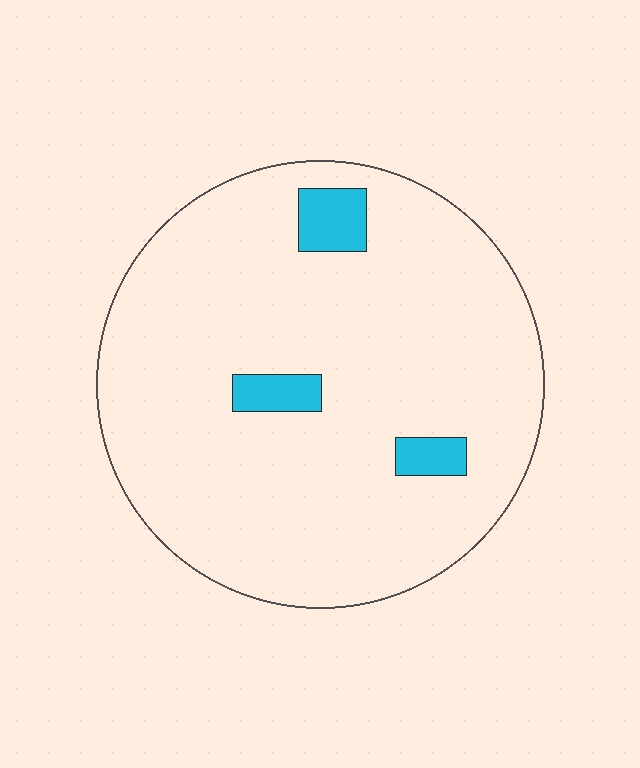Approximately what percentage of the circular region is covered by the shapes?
Approximately 5%.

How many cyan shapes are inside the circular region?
3.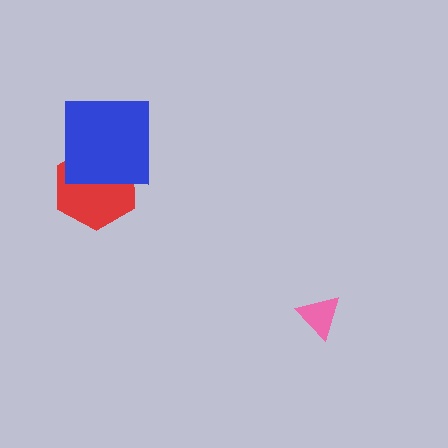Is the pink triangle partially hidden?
No, no other shape covers it.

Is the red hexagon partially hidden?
Yes, it is partially covered by another shape.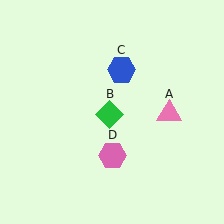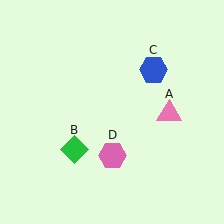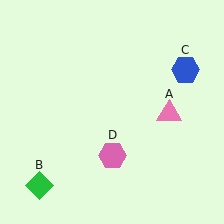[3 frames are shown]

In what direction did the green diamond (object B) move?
The green diamond (object B) moved down and to the left.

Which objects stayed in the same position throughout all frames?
Pink triangle (object A) and pink hexagon (object D) remained stationary.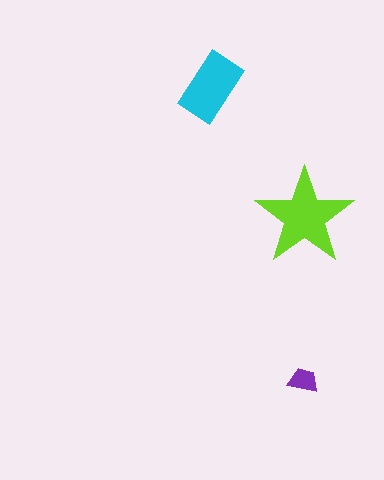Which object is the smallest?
The purple trapezoid.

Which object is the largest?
The lime star.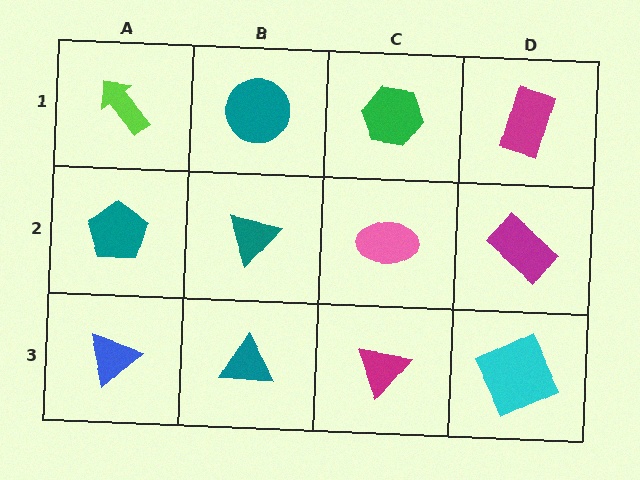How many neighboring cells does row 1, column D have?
2.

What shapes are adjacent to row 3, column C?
A pink ellipse (row 2, column C), a teal triangle (row 3, column B), a cyan square (row 3, column D).